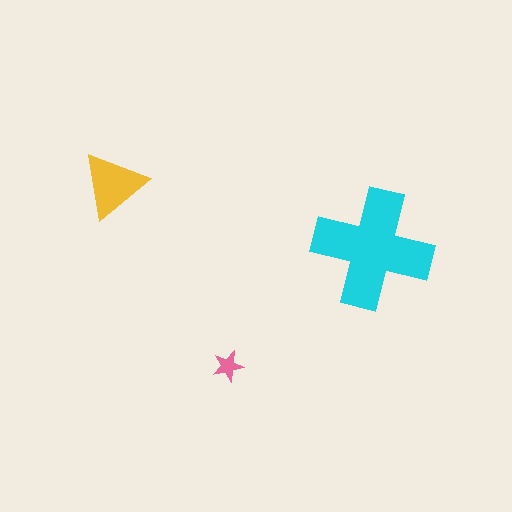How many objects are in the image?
There are 3 objects in the image.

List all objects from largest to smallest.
The cyan cross, the yellow triangle, the pink star.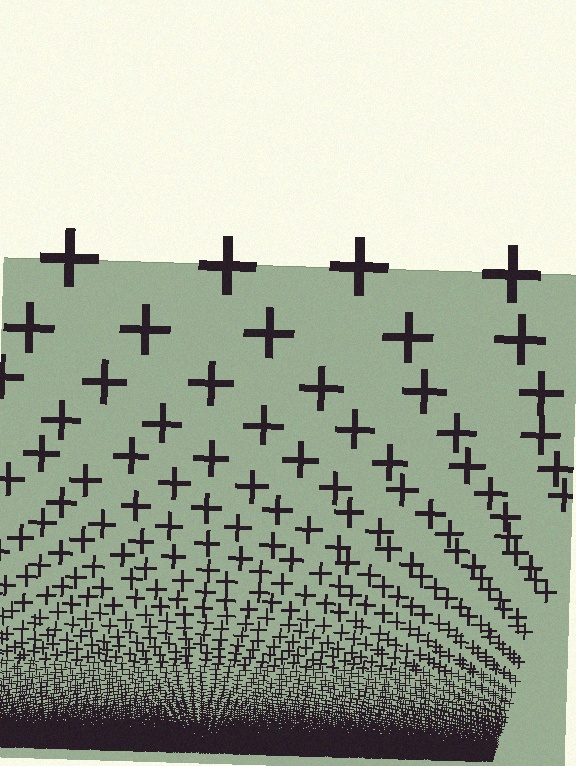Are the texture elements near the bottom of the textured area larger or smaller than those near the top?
Smaller. The gradient is inverted — elements near the bottom are smaller and denser.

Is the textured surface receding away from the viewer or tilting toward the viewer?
The surface appears to tilt toward the viewer. Texture elements get larger and sparser toward the top.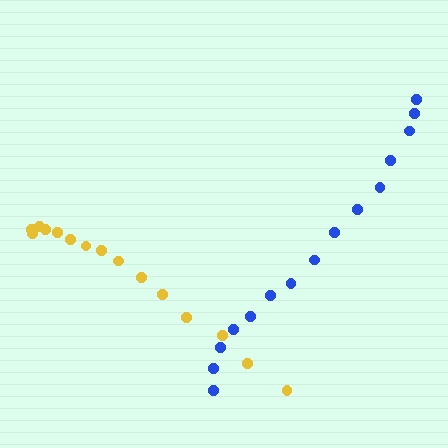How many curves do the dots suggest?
There are 2 distinct paths.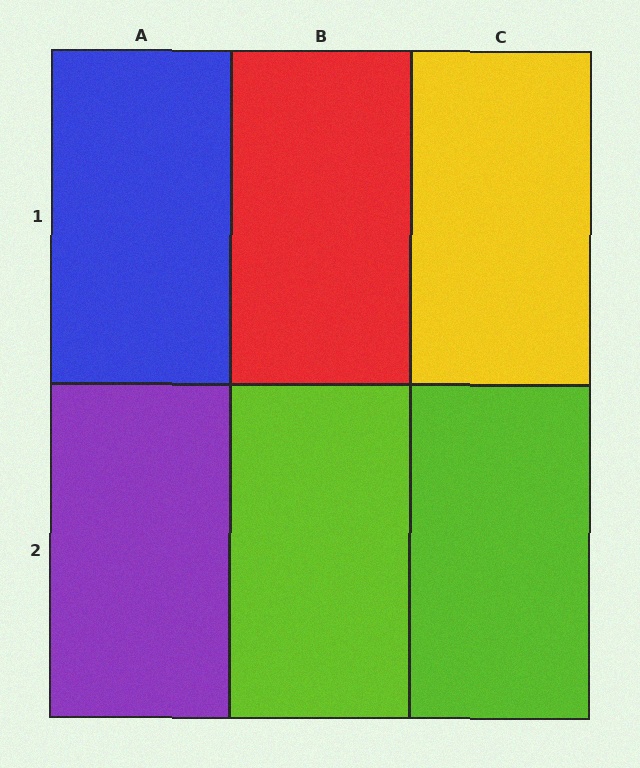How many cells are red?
1 cell is red.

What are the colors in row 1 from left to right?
Blue, red, yellow.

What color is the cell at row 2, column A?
Purple.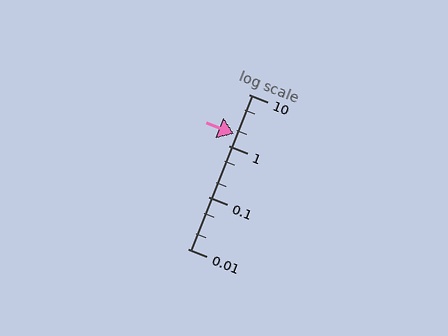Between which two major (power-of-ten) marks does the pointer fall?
The pointer is between 1 and 10.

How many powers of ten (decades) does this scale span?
The scale spans 3 decades, from 0.01 to 10.